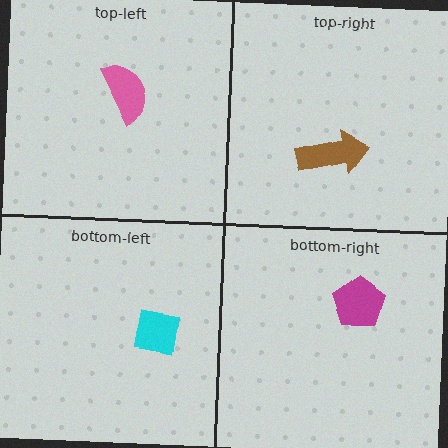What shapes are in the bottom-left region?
The cyan square.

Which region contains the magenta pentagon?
The bottom-right region.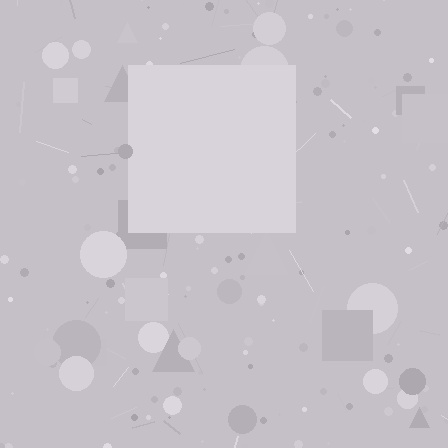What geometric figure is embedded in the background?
A square is embedded in the background.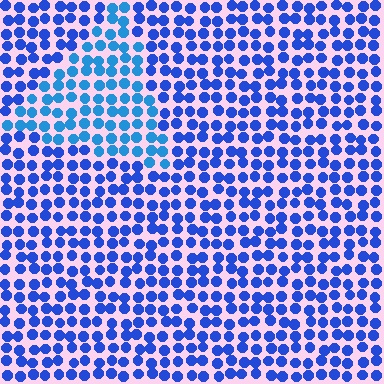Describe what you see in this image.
The image is filled with small blue elements in a uniform arrangement. A triangle-shaped region is visible where the elements are tinted to a slightly different hue, forming a subtle color boundary.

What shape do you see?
I see a triangle.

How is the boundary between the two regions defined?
The boundary is defined purely by a slight shift in hue (about 24 degrees). Spacing, size, and orientation are identical on both sides.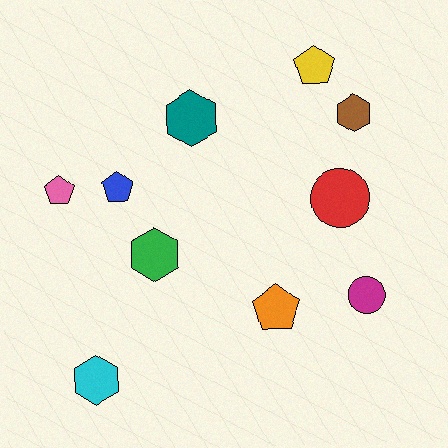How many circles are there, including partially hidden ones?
There are 2 circles.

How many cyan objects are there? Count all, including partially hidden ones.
There is 1 cyan object.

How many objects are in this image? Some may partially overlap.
There are 10 objects.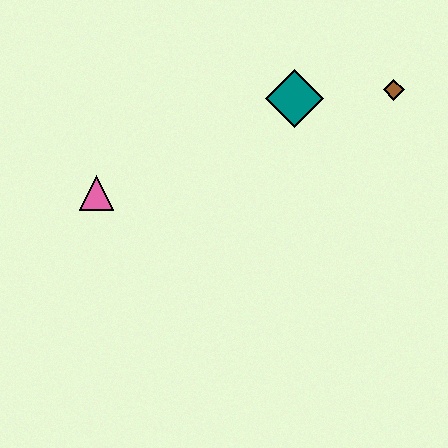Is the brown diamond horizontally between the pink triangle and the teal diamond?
No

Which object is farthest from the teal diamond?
The pink triangle is farthest from the teal diamond.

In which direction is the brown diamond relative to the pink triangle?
The brown diamond is to the right of the pink triangle.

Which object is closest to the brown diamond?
The teal diamond is closest to the brown diamond.